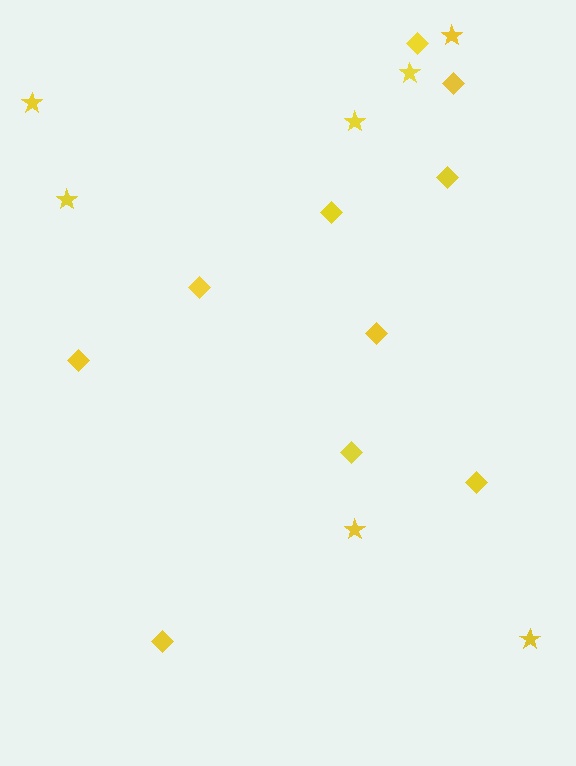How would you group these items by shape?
There are 2 groups: one group of stars (7) and one group of diamonds (10).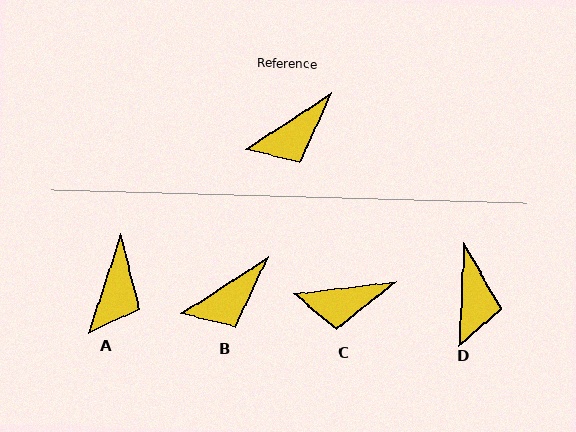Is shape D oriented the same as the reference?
No, it is off by about 54 degrees.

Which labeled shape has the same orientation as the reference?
B.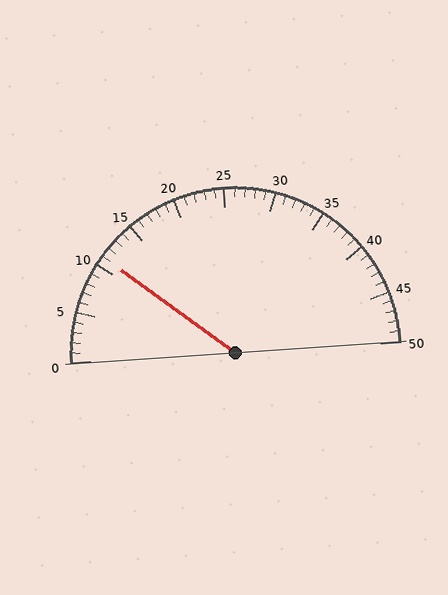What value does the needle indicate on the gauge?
The needle indicates approximately 11.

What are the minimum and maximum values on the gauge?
The gauge ranges from 0 to 50.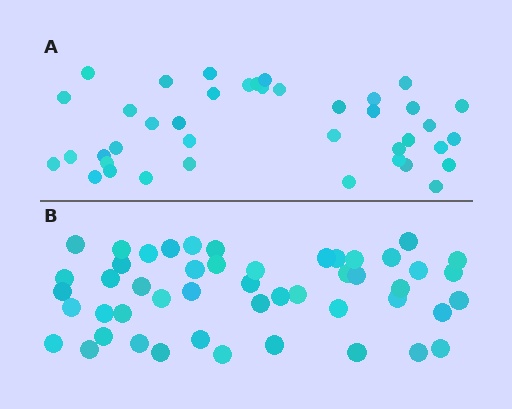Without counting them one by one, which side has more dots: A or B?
Region B (the bottom region) has more dots.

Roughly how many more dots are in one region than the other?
Region B has roughly 8 or so more dots than region A.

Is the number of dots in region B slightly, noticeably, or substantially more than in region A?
Region B has only slightly more — the two regions are fairly close. The ratio is roughly 1.2 to 1.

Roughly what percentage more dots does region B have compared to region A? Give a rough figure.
About 20% more.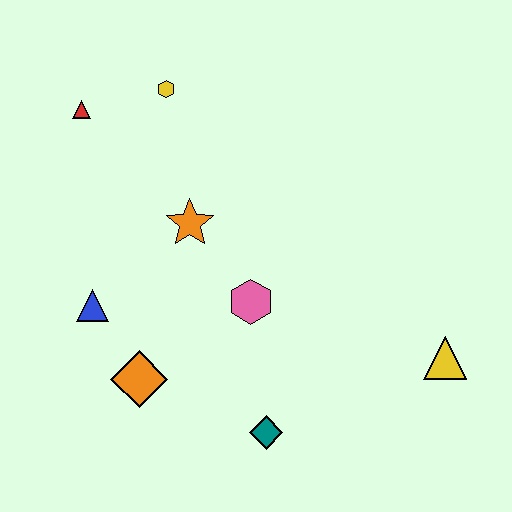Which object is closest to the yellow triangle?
The teal diamond is closest to the yellow triangle.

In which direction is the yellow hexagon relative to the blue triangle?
The yellow hexagon is above the blue triangle.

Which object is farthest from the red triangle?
The yellow triangle is farthest from the red triangle.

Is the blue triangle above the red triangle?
No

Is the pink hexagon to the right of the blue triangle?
Yes